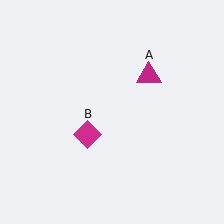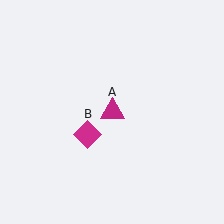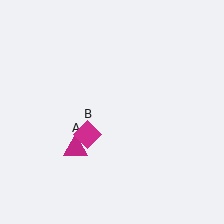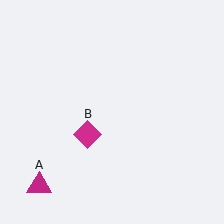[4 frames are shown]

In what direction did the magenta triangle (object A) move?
The magenta triangle (object A) moved down and to the left.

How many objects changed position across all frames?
1 object changed position: magenta triangle (object A).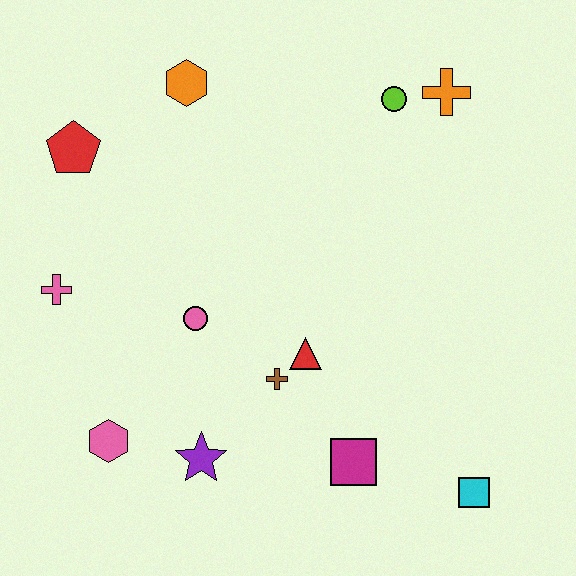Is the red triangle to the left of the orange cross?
Yes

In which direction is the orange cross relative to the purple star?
The orange cross is above the purple star.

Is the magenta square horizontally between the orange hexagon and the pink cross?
No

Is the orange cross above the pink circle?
Yes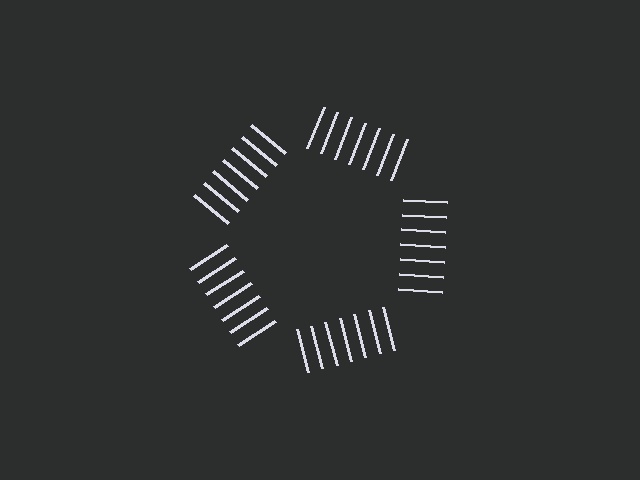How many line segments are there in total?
35 — 7 along each of the 5 edges.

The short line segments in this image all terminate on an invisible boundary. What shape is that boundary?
An illusory pentagon — the line segments terminate on its edges but no continuous stroke is drawn.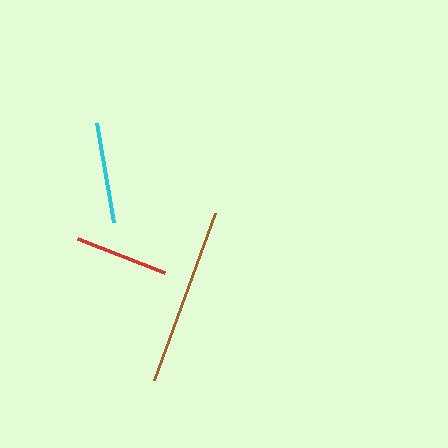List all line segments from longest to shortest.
From longest to shortest: brown, cyan, red.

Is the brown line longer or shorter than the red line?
The brown line is longer than the red line.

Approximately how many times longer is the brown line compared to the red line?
The brown line is approximately 1.9 times the length of the red line.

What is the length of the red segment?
The red segment is approximately 93 pixels long.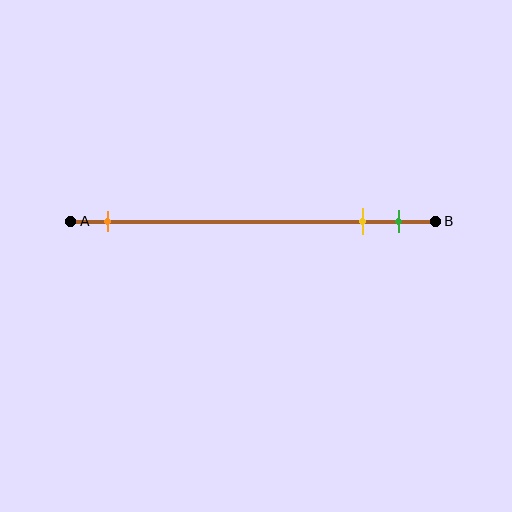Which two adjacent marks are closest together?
The yellow and green marks are the closest adjacent pair.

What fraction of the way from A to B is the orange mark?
The orange mark is approximately 10% (0.1) of the way from A to B.